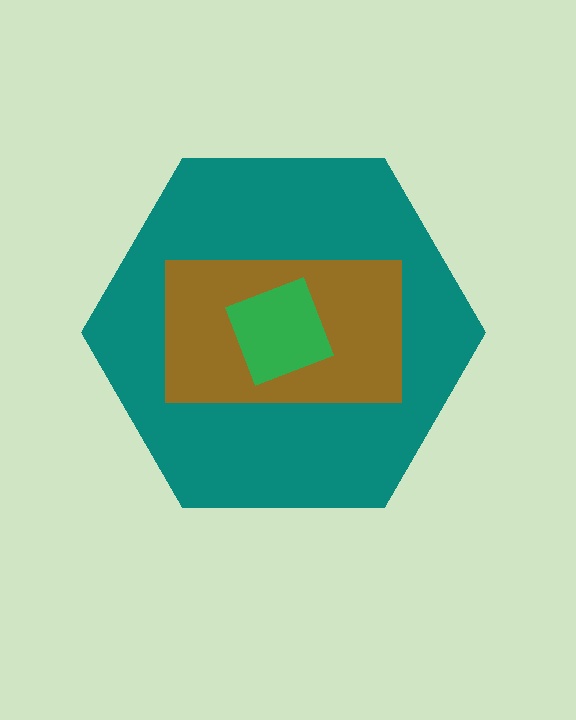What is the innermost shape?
The green diamond.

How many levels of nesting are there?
3.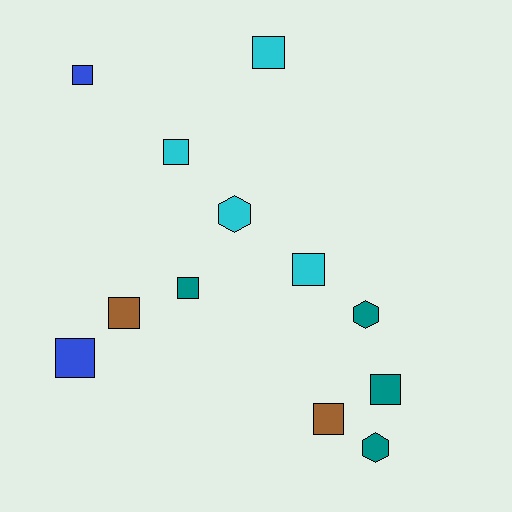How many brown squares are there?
There are 2 brown squares.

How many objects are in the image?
There are 12 objects.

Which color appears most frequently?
Teal, with 4 objects.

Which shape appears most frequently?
Square, with 9 objects.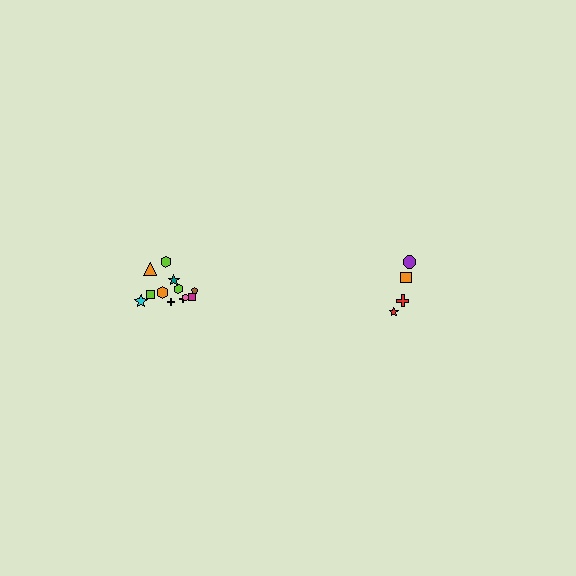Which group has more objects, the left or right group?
The left group.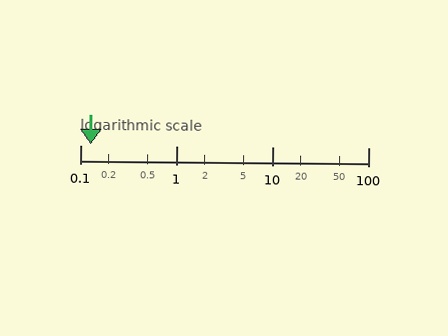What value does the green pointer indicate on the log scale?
The pointer indicates approximately 0.13.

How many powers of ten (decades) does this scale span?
The scale spans 3 decades, from 0.1 to 100.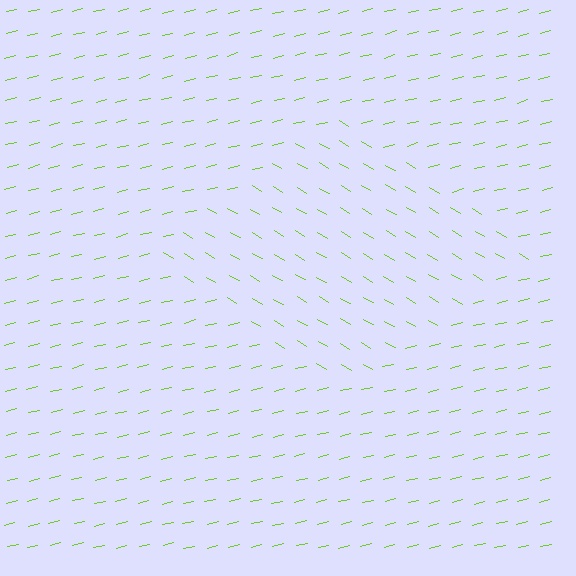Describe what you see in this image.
The image is filled with small lime line segments. A diamond region in the image has lines oriented differently from the surrounding lines, creating a visible texture boundary.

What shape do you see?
I see a diamond.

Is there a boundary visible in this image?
Yes, there is a texture boundary formed by a change in line orientation.